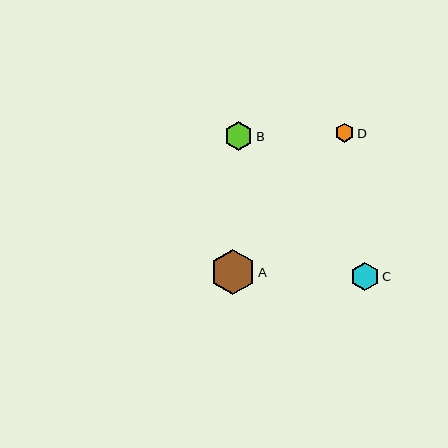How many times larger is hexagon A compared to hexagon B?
Hexagon A is approximately 1.6 times the size of hexagon B.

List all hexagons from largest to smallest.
From largest to smallest: A, C, B, D.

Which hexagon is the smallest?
Hexagon D is the smallest with a size of approximately 19 pixels.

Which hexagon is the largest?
Hexagon A is the largest with a size of approximately 45 pixels.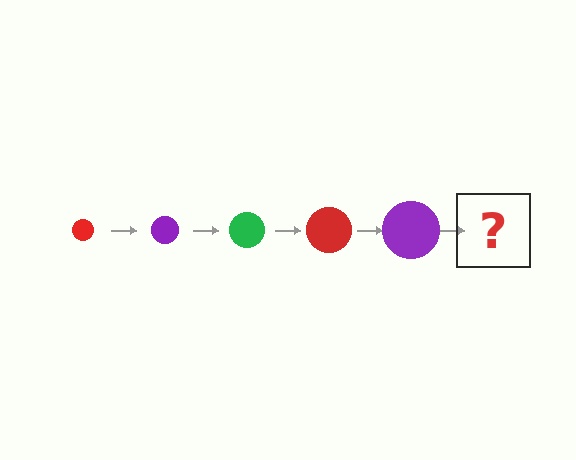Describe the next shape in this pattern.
It should be a green circle, larger than the previous one.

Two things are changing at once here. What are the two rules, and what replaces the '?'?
The two rules are that the circle grows larger each step and the color cycles through red, purple, and green. The '?' should be a green circle, larger than the previous one.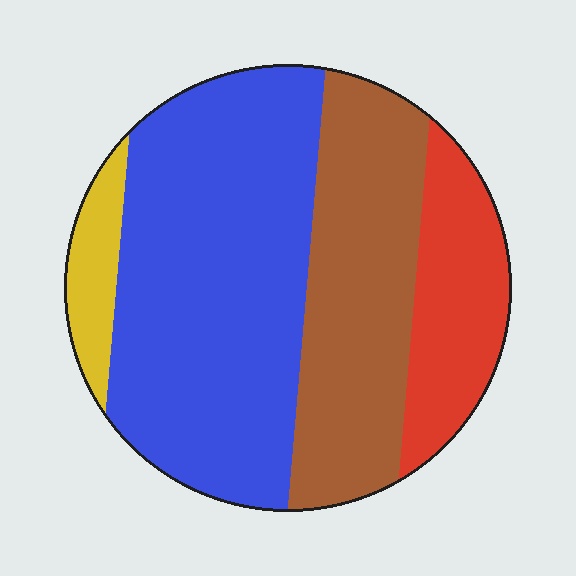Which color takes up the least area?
Yellow, at roughly 5%.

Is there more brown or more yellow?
Brown.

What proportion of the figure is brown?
Brown covers 29% of the figure.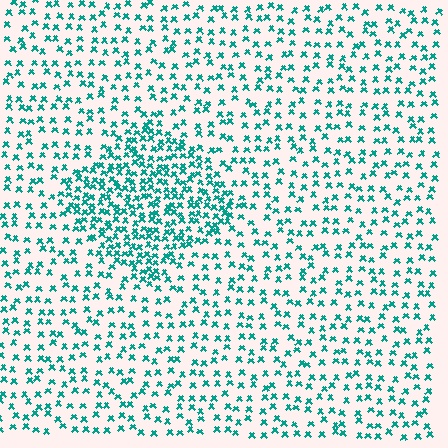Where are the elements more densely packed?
The elements are more densely packed inside the diamond boundary.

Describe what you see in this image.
The image contains small teal elements arranged at two different densities. A diamond-shaped region is visible where the elements are more densely packed than the surrounding area.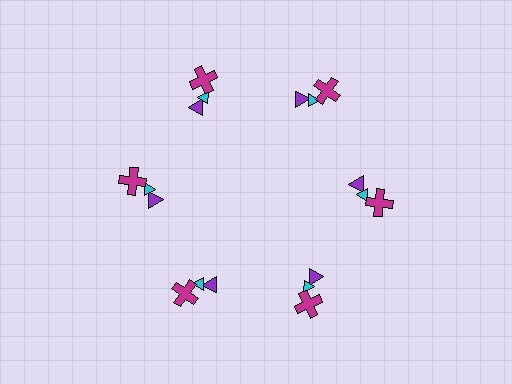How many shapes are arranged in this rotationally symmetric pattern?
There are 18 shapes, arranged in 6 groups of 3.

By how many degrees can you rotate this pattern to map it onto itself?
The pattern maps onto itself every 60 degrees of rotation.